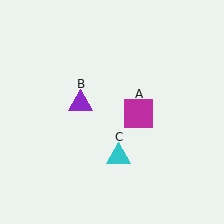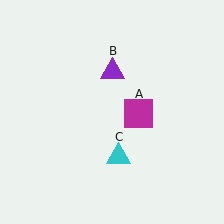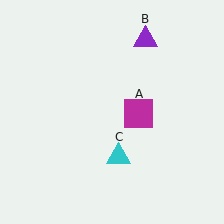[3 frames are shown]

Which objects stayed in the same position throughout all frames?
Magenta square (object A) and cyan triangle (object C) remained stationary.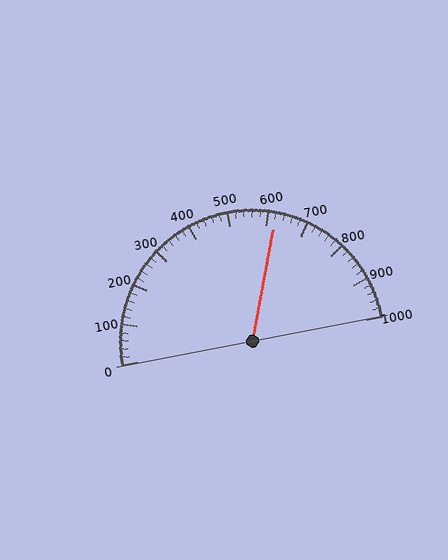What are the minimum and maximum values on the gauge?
The gauge ranges from 0 to 1000.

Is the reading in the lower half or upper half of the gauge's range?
The reading is in the upper half of the range (0 to 1000).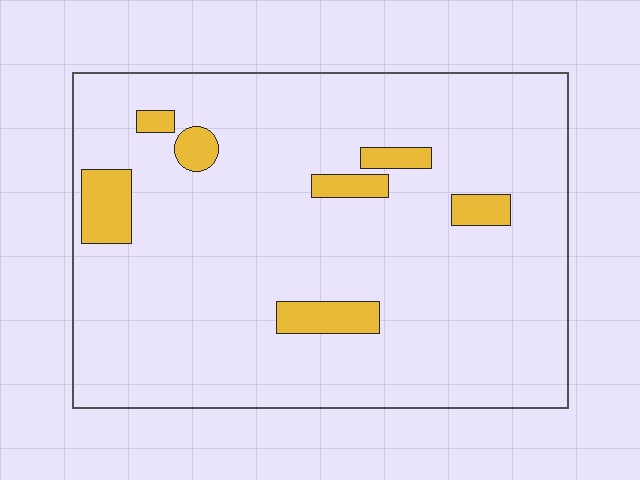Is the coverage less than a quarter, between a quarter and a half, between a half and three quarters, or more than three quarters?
Less than a quarter.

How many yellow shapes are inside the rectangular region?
7.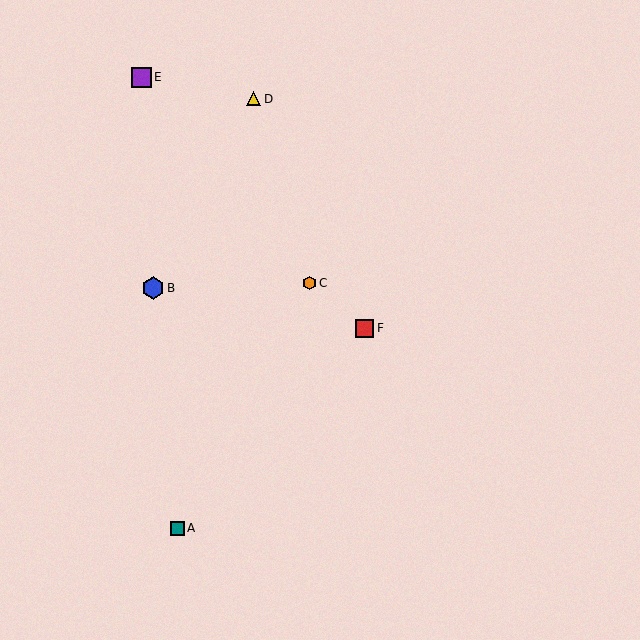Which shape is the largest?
The blue hexagon (labeled B) is the largest.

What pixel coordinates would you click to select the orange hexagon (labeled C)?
Click at (310, 283) to select the orange hexagon C.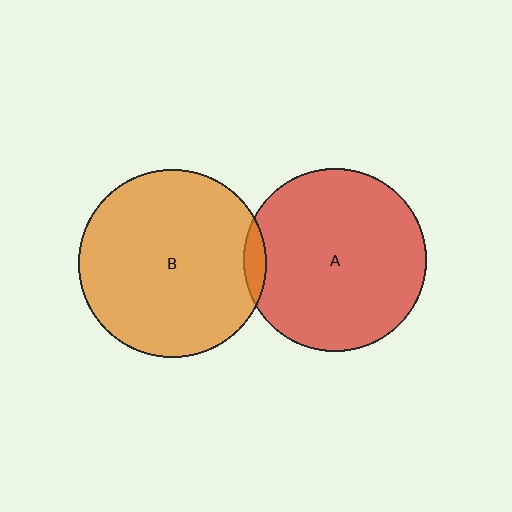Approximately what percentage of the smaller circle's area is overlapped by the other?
Approximately 5%.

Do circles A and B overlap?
Yes.